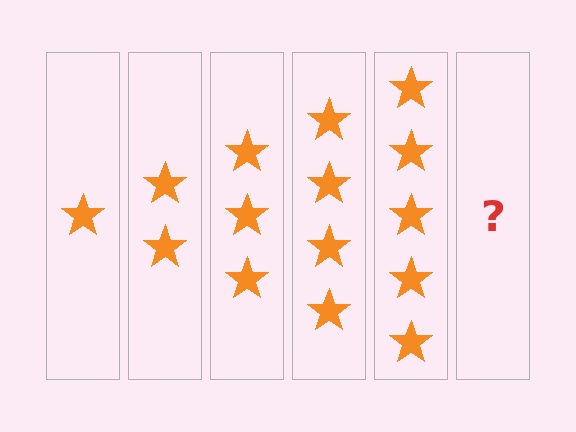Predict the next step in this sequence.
The next step is 6 stars.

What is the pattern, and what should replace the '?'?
The pattern is that each step adds one more star. The '?' should be 6 stars.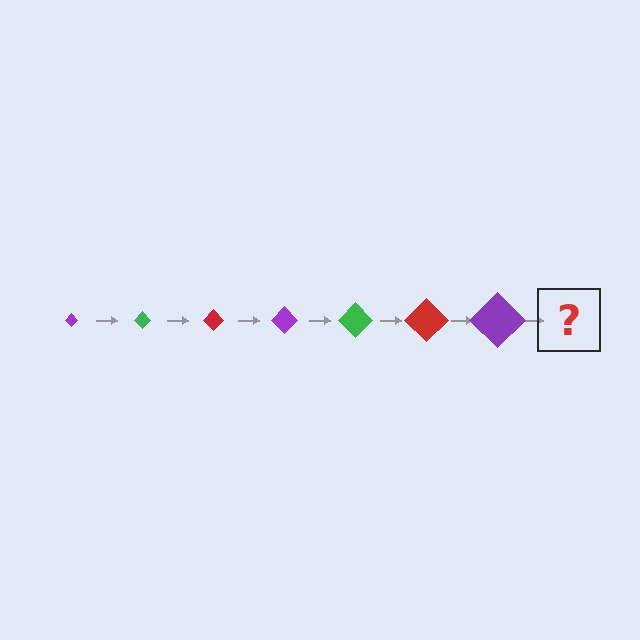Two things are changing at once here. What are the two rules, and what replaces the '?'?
The two rules are that the diamond grows larger each step and the color cycles through purple, green, and red. The '?' should be a green diamond, larger than the previous one.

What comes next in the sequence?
The next element should be a green diamond, larger than the previous one.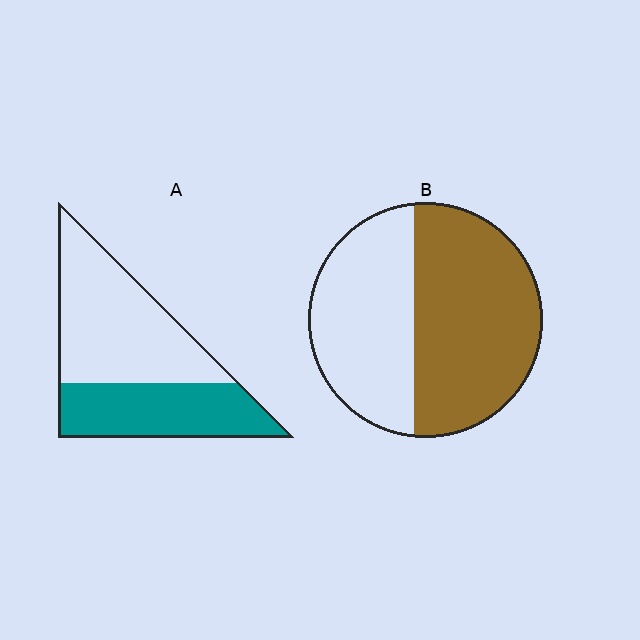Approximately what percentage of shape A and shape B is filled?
A is approximately 40% and B is approximately 55%.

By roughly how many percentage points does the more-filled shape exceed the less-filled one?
By roughly 15 percentage points (B over A).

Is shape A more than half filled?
No.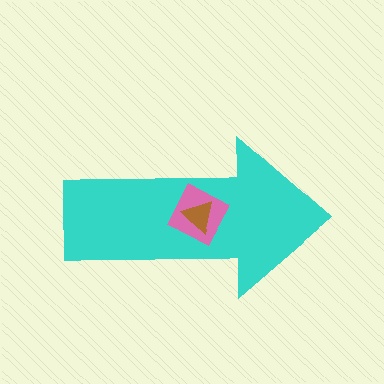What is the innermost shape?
The brown triangle.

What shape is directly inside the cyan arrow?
The pink diamond.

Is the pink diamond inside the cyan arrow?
Yes.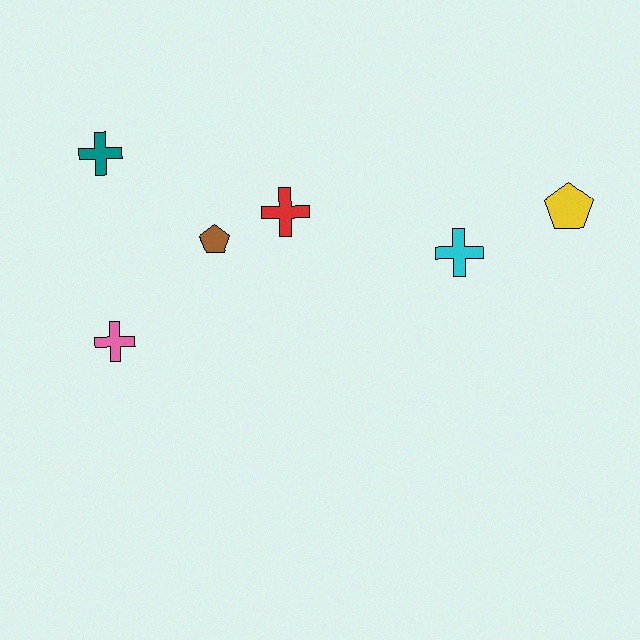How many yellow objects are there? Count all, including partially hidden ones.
There is 1 yellow object.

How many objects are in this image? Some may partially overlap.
There are 6 objects.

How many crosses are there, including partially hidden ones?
There are 4 crosses.